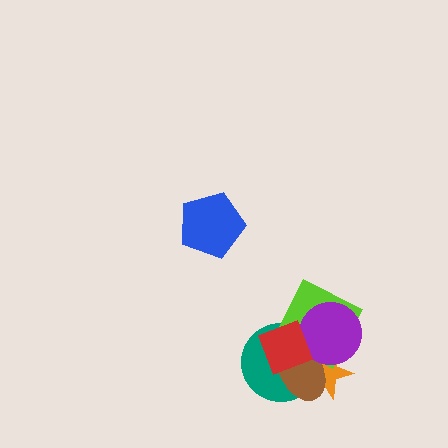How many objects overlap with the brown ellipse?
5 objects overlap with the brown ellipse.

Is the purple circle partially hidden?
Yes, it is partially covered by another shape.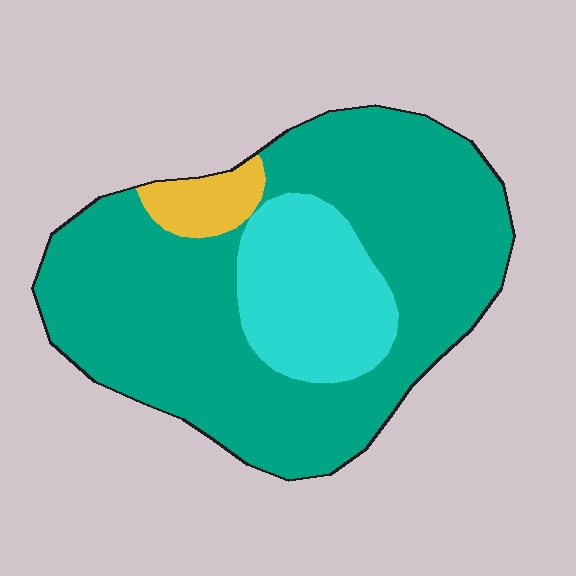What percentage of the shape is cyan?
Cyan takes up less than a quarter of the shape.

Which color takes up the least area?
Yellow, at roughly 5%.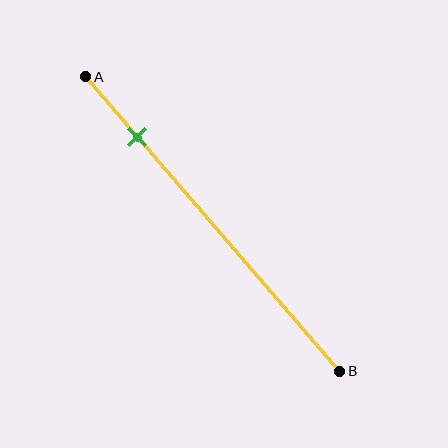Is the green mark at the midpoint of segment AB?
No, the mark is at about 20% from A, not at the 50% midpoint.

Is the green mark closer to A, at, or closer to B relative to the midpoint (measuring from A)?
The green mark is closer to point A than the midpoint of segment AB.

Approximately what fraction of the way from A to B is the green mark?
The green mark is approximately 20% of the way from A to B.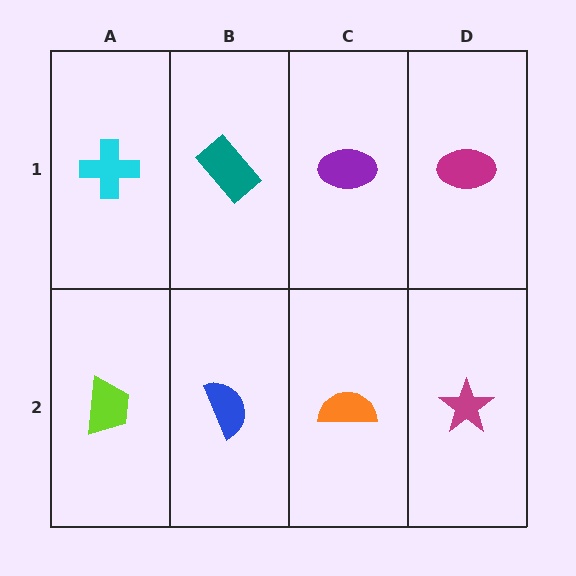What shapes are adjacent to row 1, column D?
A magenta star (row 2, column D), a purple ellipse (row 1, column C).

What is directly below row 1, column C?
An orange semicircle.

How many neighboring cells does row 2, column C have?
3.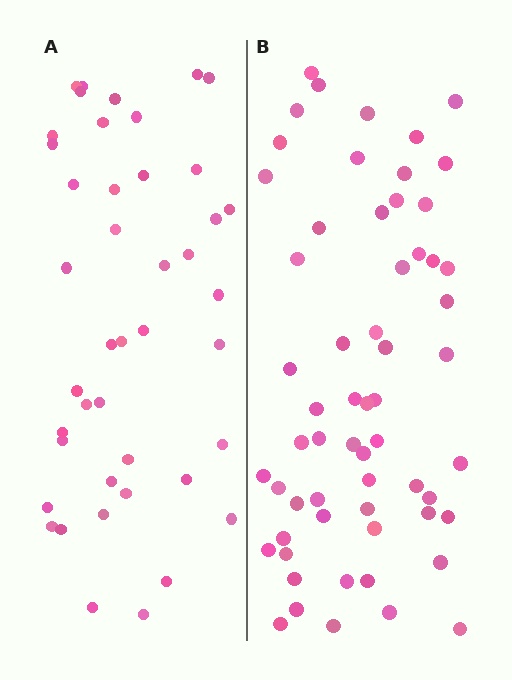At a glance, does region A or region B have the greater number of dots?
Region B (the right region) has more dots.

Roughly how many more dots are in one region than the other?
Region B has approximately 15 more dots than region A.